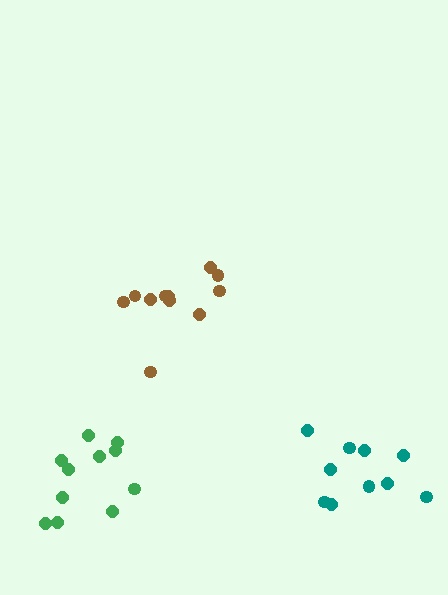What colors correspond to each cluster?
The clusters are colored: teal, brown, green.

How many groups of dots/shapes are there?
There are 3 groups.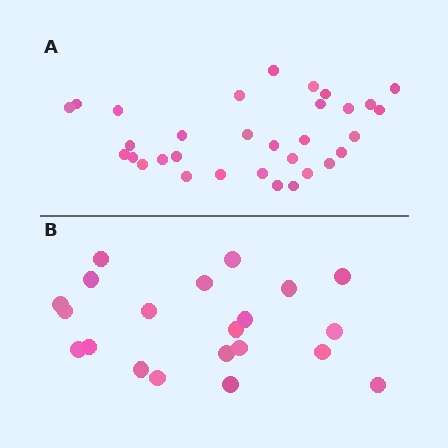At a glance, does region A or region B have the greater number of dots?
Region A (the top region) has more dots.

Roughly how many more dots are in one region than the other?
Region A has roughly 12 or so more dots than region B.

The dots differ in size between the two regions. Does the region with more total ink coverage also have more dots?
No. Region B has more total ink coverage because its dots are larger, but region A actually contains more individual dots. Total area can be misleading — the number of items is what matters here.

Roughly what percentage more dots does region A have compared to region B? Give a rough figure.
About 50% more.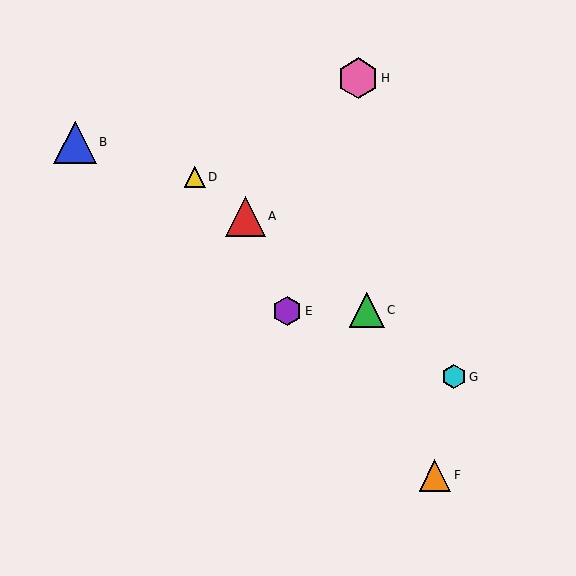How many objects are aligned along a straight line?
4 objects (A, C, D, G) are aligned along a straight line.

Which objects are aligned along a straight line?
Objects A, C, D, G are aligned along a straight line.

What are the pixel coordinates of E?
Object E is at (287, 311).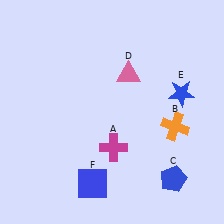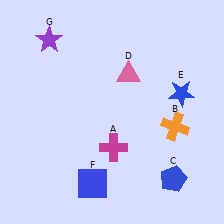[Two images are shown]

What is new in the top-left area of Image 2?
A purple star (G) was added in the top-left area of Image 2.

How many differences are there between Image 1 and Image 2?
There is 1 difference between the two images.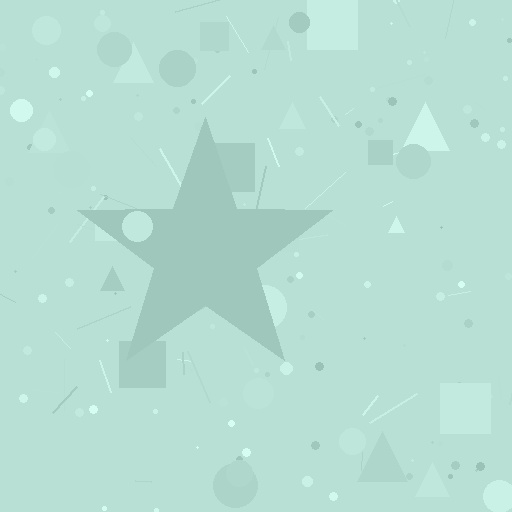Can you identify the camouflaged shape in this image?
The camouflaged shape is a star.